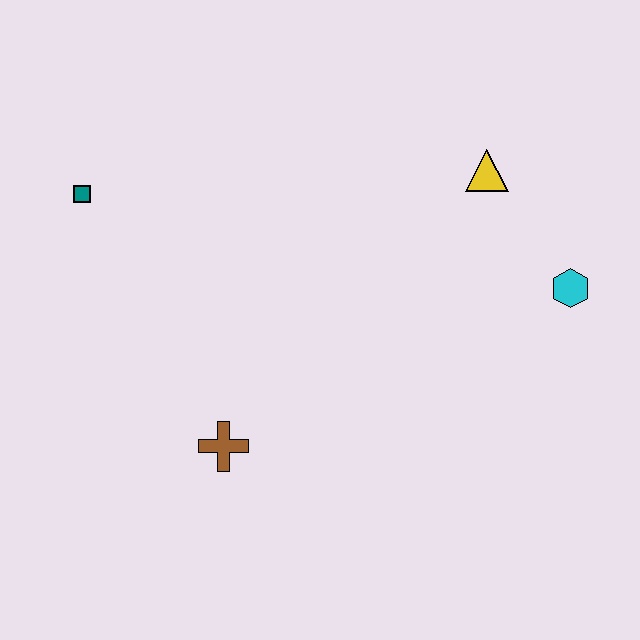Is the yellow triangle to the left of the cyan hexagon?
Yes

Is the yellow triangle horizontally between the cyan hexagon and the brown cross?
Yes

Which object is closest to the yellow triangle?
The cyan hexagon is closest to the yellow triangle.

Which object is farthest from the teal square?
The cyan hexagon is farthest from the teal square.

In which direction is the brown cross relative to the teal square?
The brown cross is below the teal square.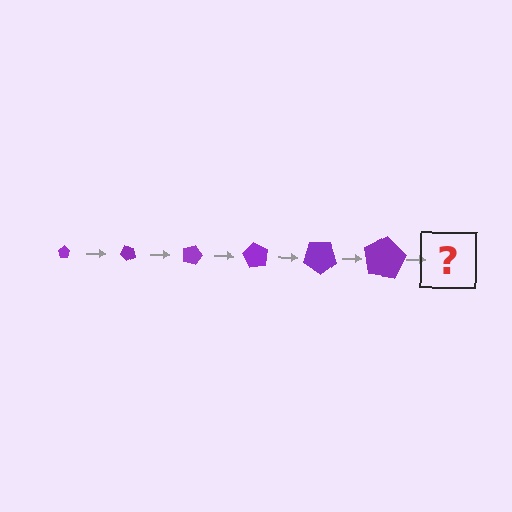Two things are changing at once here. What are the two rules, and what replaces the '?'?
The two rules are that the pentagon grows larger each step and it rotates 45 degrees each step. The '?' should be a pentagon, larger than the previous one and rotated 270 degrees from the start.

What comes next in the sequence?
The next element should be a pentagon, larger than the previous one and rotated 270 degrees from the start.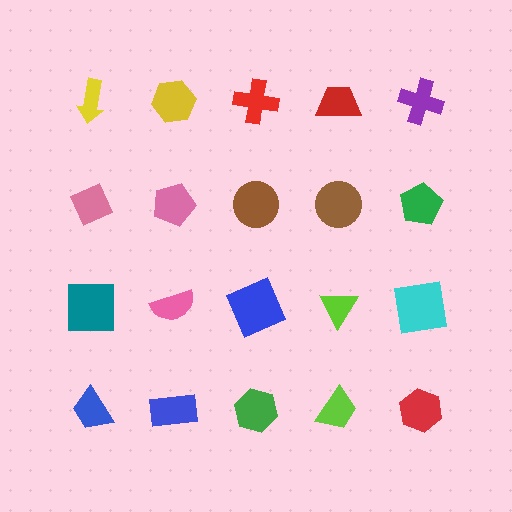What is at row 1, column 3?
A red cross.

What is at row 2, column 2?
A pink pentagon.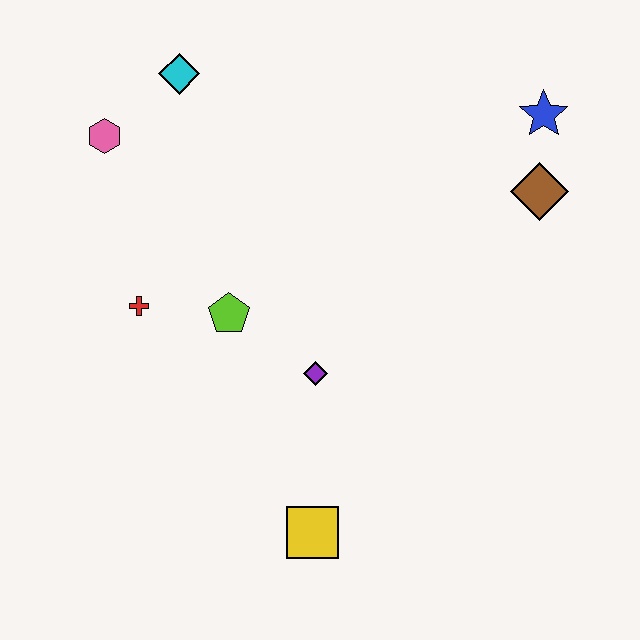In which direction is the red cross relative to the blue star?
The red cross is to the left of the blue star.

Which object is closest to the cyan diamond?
The pink hexagon is closest to the cyan diamond.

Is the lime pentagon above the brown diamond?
No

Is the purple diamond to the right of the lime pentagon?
Yes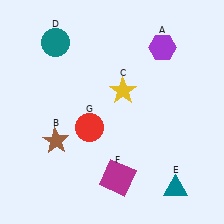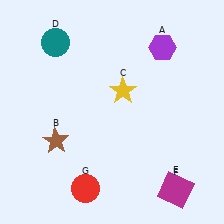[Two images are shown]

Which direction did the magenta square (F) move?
The magenta square (F) moved right.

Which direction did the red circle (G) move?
The red circle (G) moved down.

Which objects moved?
The objects that moved are: the magenta square (F), the red circle (G).